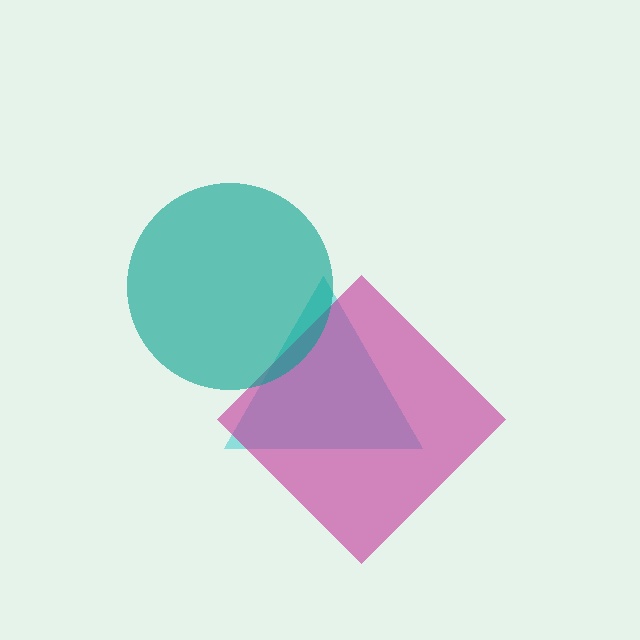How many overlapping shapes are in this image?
There are 3 overlapping shapes in the image.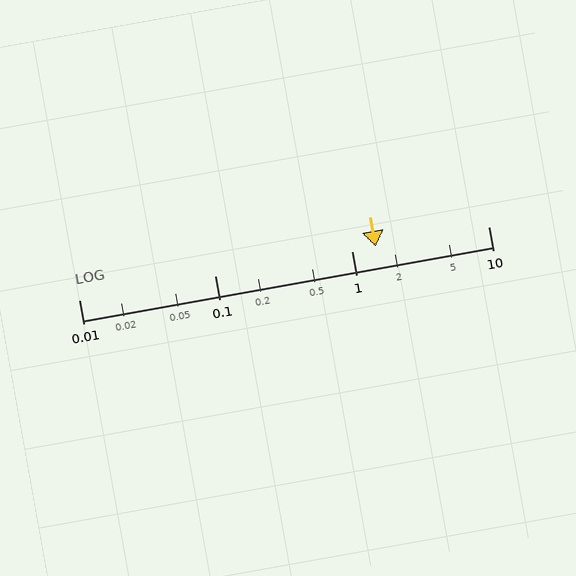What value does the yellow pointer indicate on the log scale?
The pointer indicates approximately 1.5.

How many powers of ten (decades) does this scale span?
The scale spans 3 decades, from 0.01 to 10.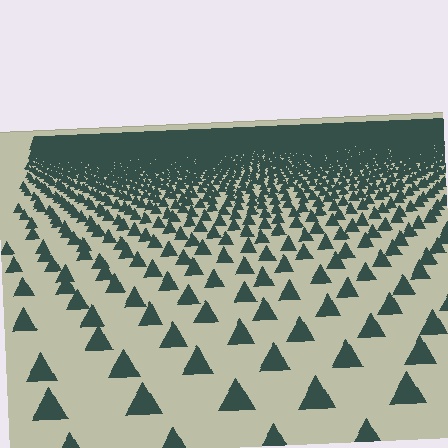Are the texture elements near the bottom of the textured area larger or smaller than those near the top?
Larger. Near the bottom, elements are closer to the viewer and appear at a bigger on-screen size.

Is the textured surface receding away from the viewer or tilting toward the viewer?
The surface is receding away from the viewer. Texture elements get smaller and denser toward the top.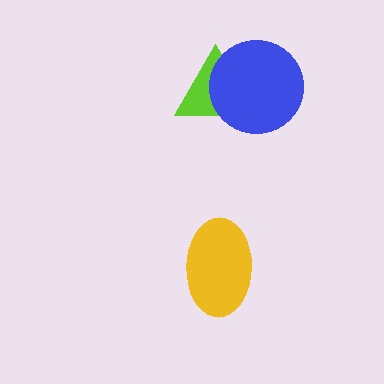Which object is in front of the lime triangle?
The blue circle is in front of the lime triangle.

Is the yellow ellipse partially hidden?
No, no other shape covers it.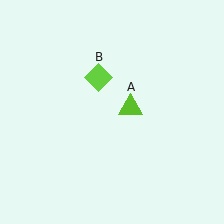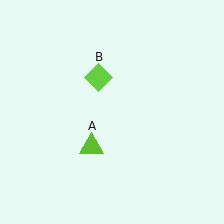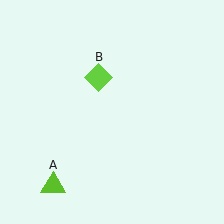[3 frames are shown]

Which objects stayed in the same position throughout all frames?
Lime diamond (object B) remained stationary.